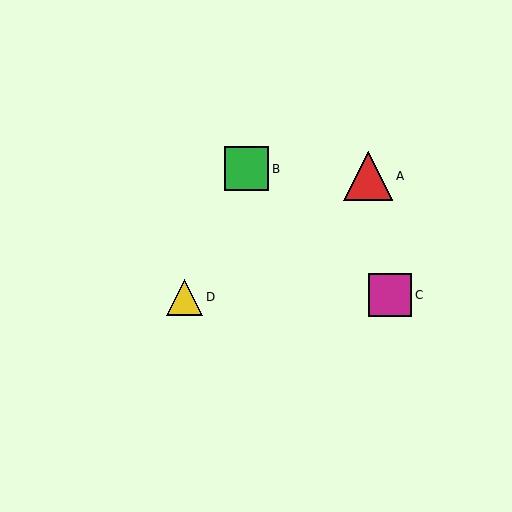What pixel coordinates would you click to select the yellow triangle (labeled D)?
Click at (185, 297) to select the yellow triangle D.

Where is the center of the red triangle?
The center of the red triangle is at (368, 176).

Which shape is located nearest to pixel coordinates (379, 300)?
The magenta square (labeled C) at (390, 295) is nearest to that location.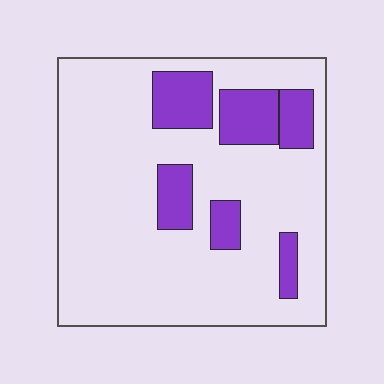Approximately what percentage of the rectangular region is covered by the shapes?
Approximately 20%.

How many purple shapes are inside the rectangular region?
6.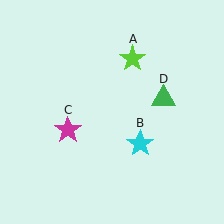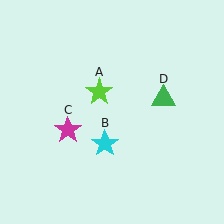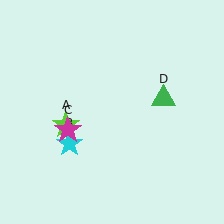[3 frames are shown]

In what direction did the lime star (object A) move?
The lime star (object A) moved down and to the left.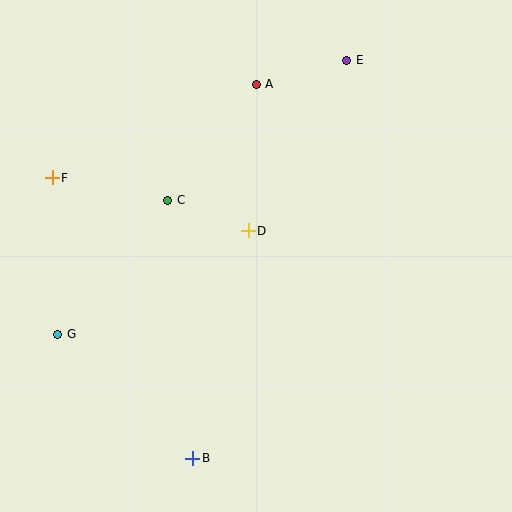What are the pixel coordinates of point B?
Point B is at (193, 458).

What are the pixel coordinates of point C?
Point C is at (168, 200).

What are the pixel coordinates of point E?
Point E is at (347, 60).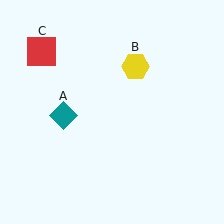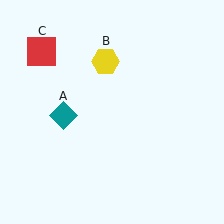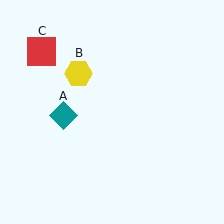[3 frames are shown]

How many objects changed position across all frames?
1 object changed position: yellow hexagon (object B).